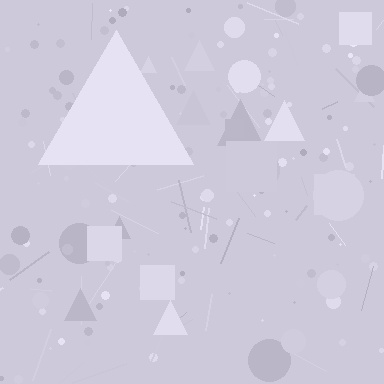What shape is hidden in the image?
A triangle is hidden in the image.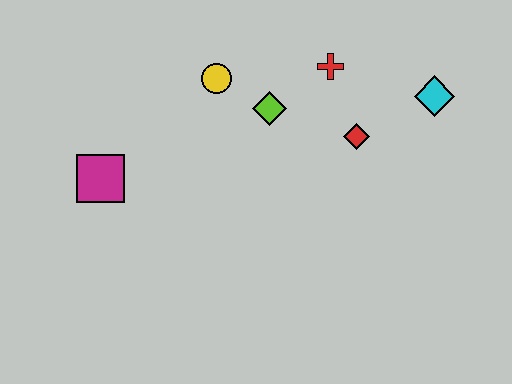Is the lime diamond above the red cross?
No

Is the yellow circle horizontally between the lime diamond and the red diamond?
No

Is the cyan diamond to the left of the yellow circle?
No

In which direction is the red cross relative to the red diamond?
The red cross is above the red diamond.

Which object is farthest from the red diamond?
The magenta square is farthest from the red diamond.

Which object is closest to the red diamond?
The red cross is closest to the red diamond.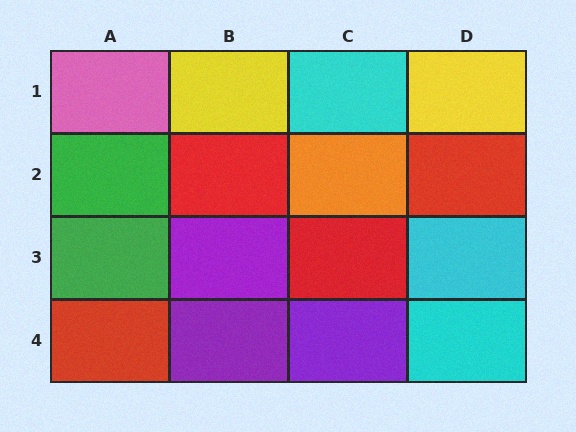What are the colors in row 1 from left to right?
Pink, yellow, cyan, yellow.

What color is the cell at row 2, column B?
Red.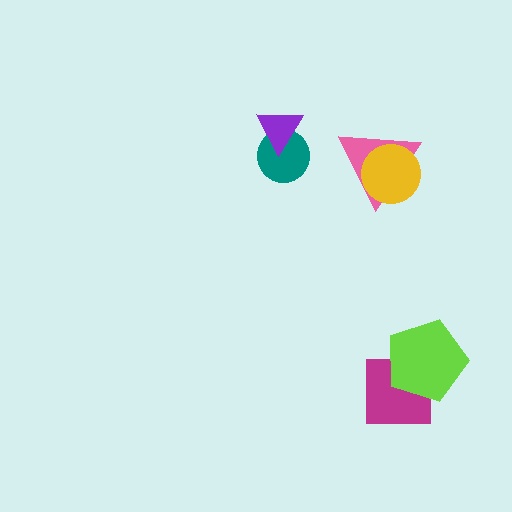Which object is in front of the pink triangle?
The yellow circle is in front of the pink triangle.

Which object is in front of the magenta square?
The lime pentagon is in front of the magenta square.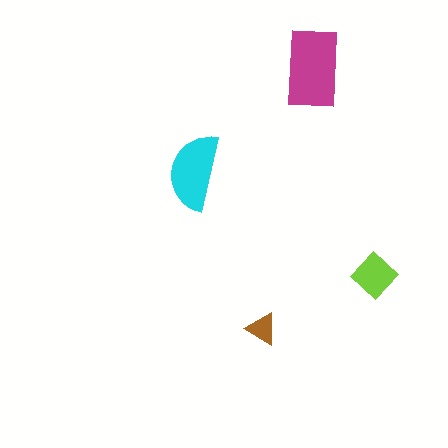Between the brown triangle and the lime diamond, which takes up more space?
The lime diamond.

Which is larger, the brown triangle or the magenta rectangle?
The magenta rectangle.